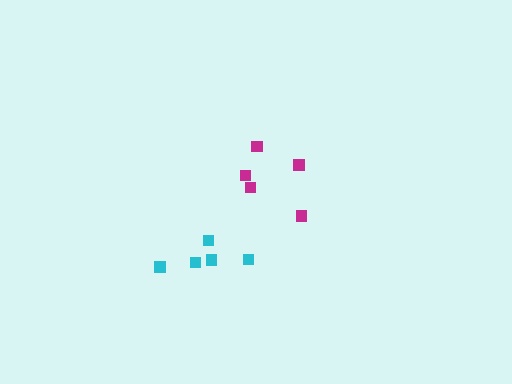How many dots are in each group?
Group 1: 5 dots, Group 2: 5 dots (10 total).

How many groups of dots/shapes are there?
There are 2 groups.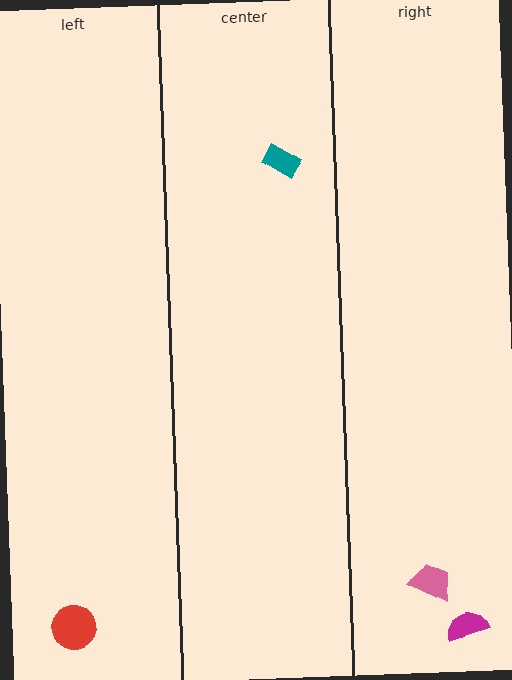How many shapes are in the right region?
2.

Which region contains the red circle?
The left region.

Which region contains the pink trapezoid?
The right region.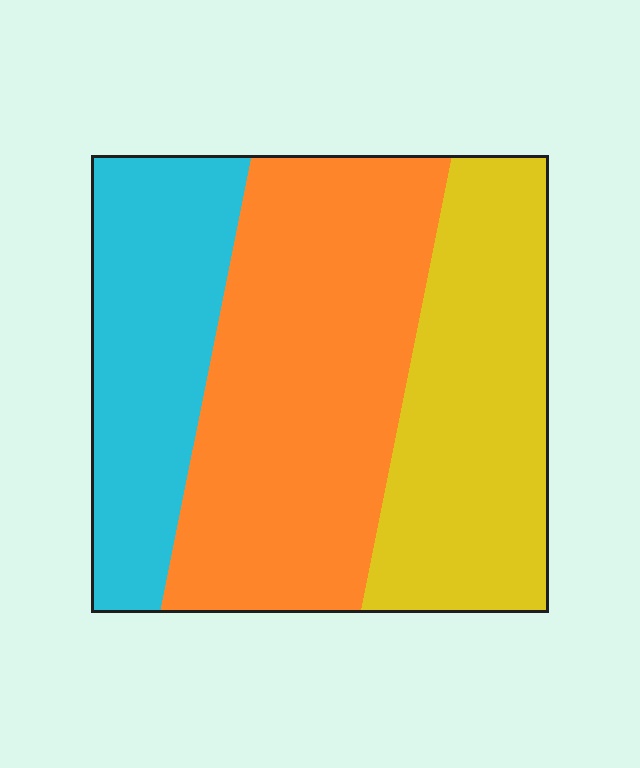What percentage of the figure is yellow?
Yellow takes up about one third (1/3) of the figure.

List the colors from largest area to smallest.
From largest to smallest: orange, yellow, cyan.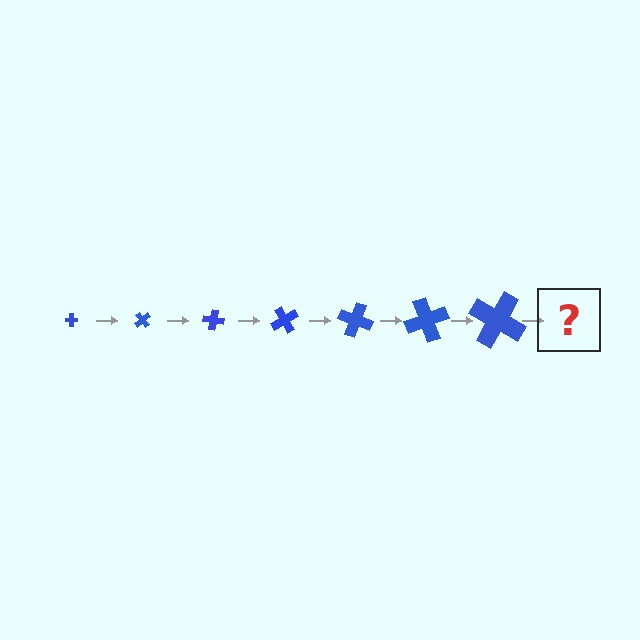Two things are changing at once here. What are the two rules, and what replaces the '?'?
The two rules are that the cross grows larger each step and it rotates 50 degrees each step. The '?' should be a cross, larger than the previous one and rotated 350 degrees from the start.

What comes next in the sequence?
The next element should be a cross, larger than the previous one and rotated 350 degrees from the start.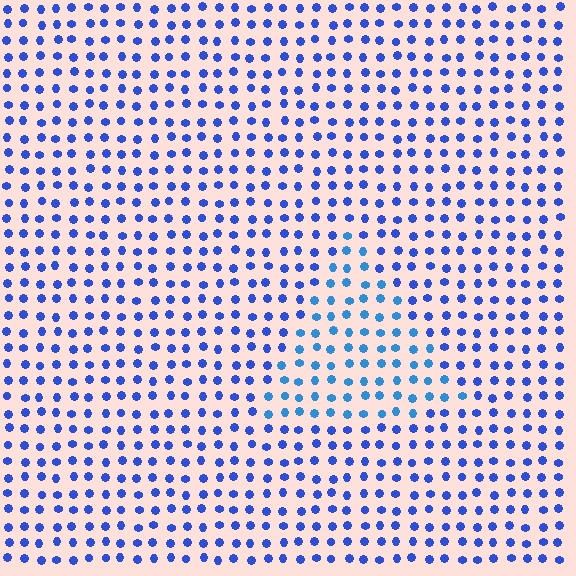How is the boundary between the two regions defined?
The boundary is defined purely by a slight shift in hue (about 23 degrees). Spacing, size, and orientation are identical on both sides.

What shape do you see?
I see a triangle.